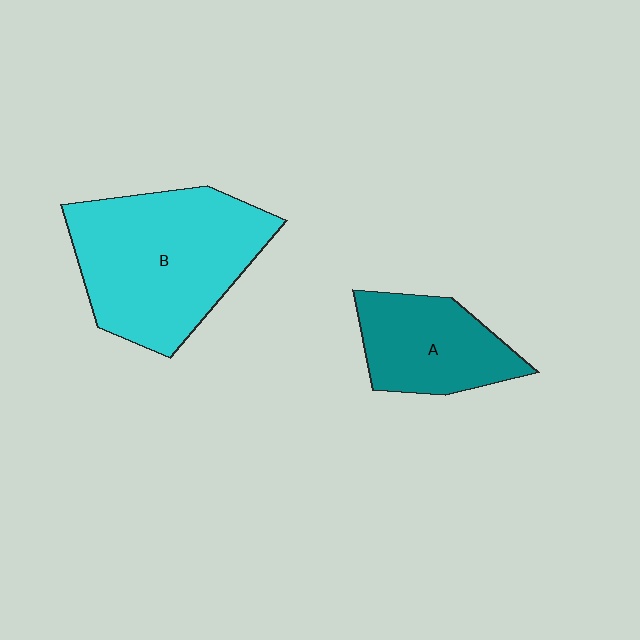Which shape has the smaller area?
Shape A (teal).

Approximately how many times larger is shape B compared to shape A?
Approximately 1.8 times.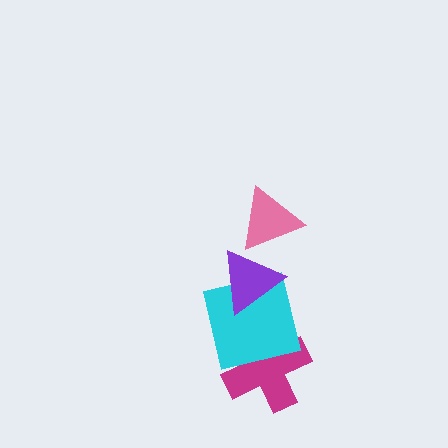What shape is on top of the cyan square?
The purple triangle is on top of the cyan square.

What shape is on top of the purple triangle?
The pink triangle is on top of the purple triangle.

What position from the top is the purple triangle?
The purple triangle is 2nd from the top.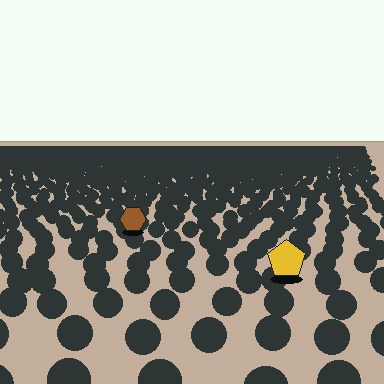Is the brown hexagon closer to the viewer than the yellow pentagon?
No. The yellow pentagon is closer — you can tell from the texture gradient: the ground texture is coarser near it.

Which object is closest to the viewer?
The yellow pentagon is closest. The texture marks near it are larger and more spread out.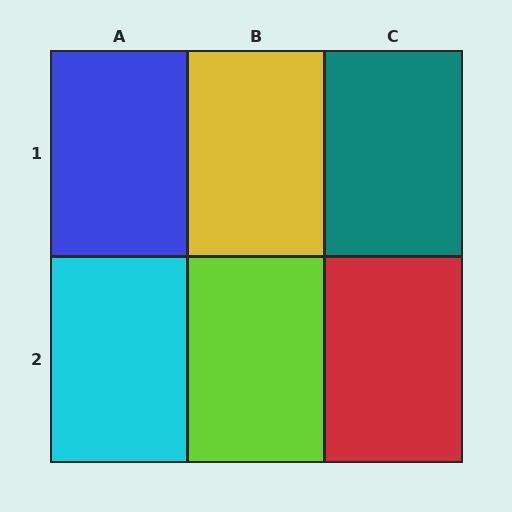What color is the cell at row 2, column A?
Cyan.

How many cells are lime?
1 cell is lime.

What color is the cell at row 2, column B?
Lime.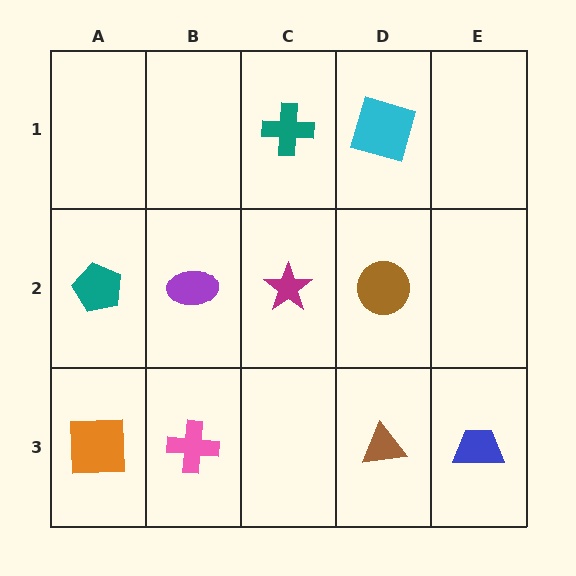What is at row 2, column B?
A purple ellipse.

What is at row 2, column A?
A teal pentagon.